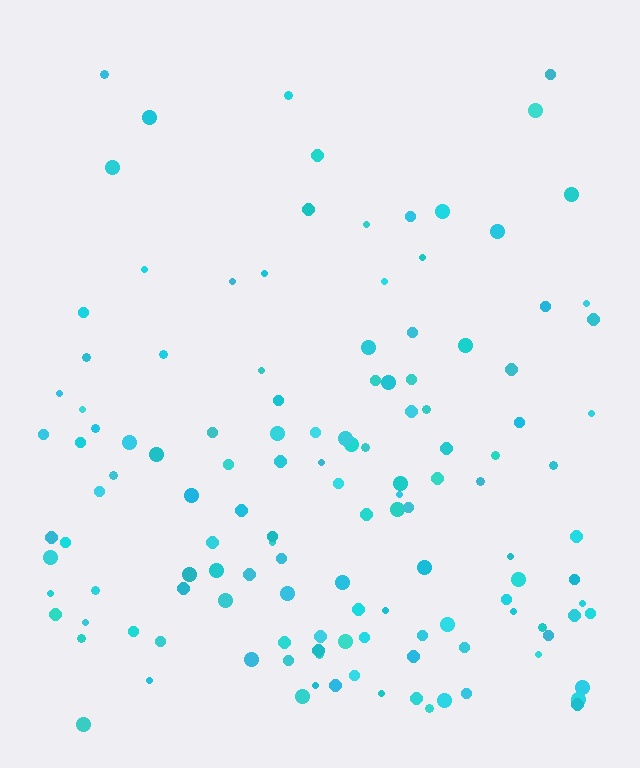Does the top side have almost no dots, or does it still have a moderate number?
Still a moderate number, just noticeably fewer than the bottom.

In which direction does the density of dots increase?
From top to bottom, with the bottom side densest.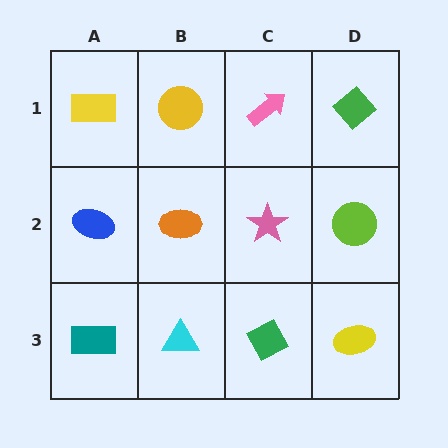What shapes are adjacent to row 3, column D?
A lime circle (row 2, column D), a green diamond (row 3, column C).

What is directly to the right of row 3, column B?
A green diamond.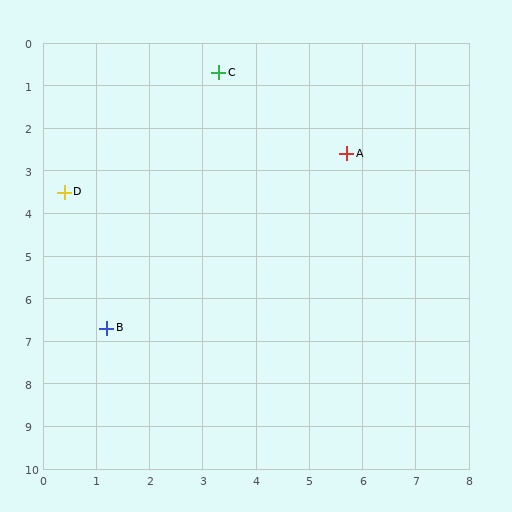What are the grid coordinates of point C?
Point C is at approximately (3.3, 0.7).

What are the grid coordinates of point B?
Point B is at approximately (1.2, 6.7).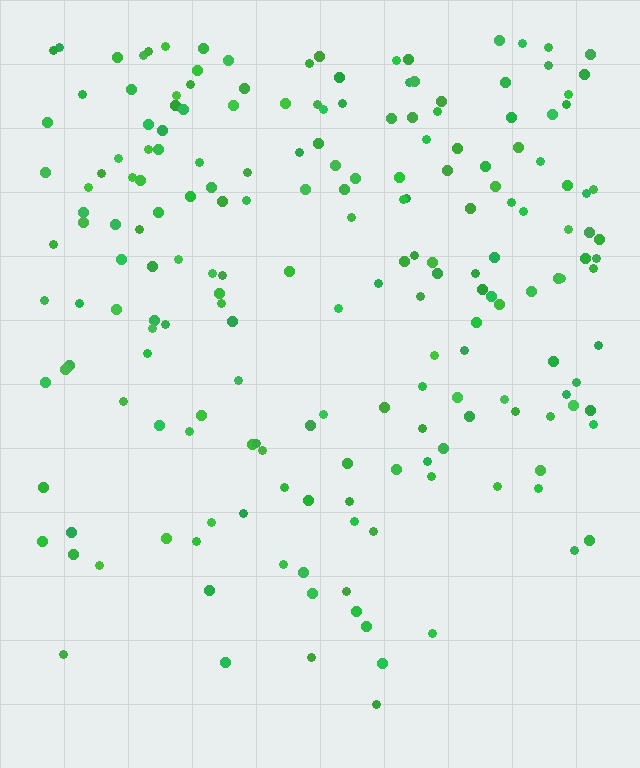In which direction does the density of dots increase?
From bottom to top, with the top side densest.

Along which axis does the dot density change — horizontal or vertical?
Vertical.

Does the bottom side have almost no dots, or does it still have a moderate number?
Still a moderate number, just noticeably fewer than the top.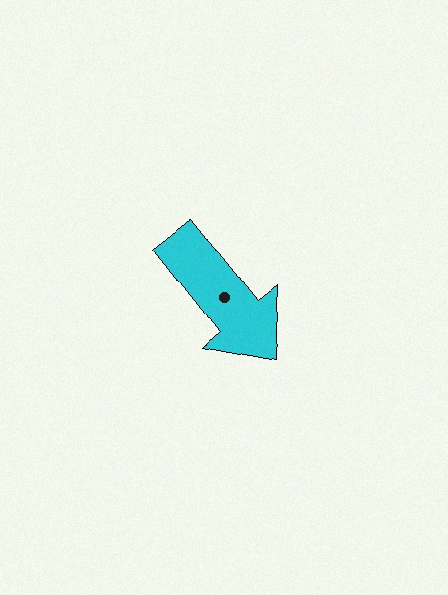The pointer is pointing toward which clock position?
Roughly 5 o'clock.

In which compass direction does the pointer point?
Southeast.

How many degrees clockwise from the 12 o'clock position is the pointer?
Approximately 142 degrees.